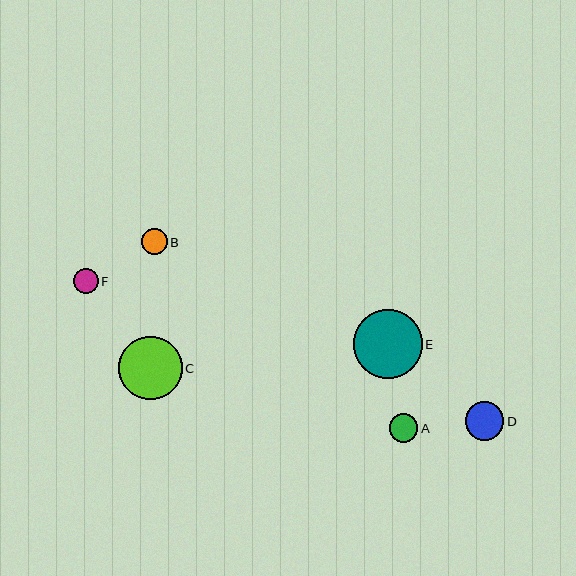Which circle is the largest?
Circle E is the largest with a size of approximately 69 pixels.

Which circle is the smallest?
Circle F is the smallest with a size of approximately 25 pixels.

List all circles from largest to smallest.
From largest to smallest: E, C, D, A, B, F.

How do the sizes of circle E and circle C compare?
Circle E and circle C are approximately the same size.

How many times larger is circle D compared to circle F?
Circle D is approximately 1.5 times the size of circle F.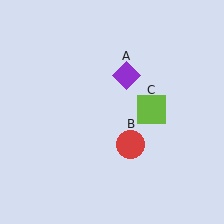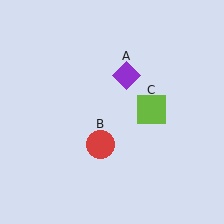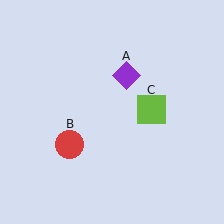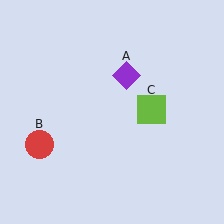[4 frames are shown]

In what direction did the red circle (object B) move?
The red circle (object B) moved left.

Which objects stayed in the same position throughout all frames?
Purple diamond (object A) and lime square (object C) remained stationary.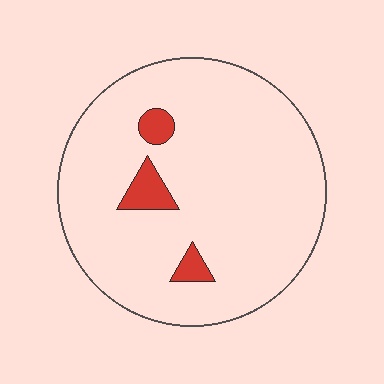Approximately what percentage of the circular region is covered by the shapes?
Approximately 5%.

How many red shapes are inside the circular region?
3.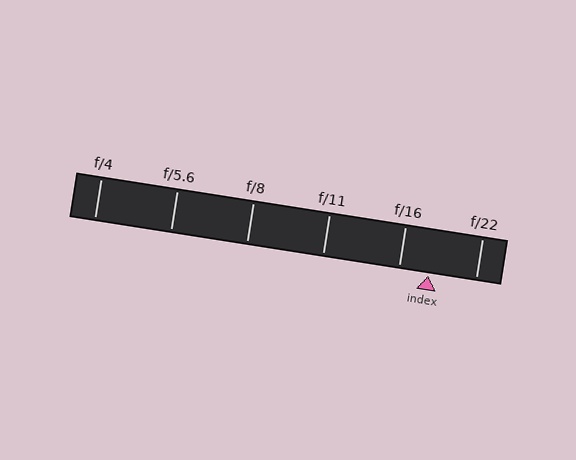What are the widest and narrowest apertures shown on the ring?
The widest aperture shown is f/4 and the narrowest is f/22.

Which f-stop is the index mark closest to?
The index mark is closest to f/16.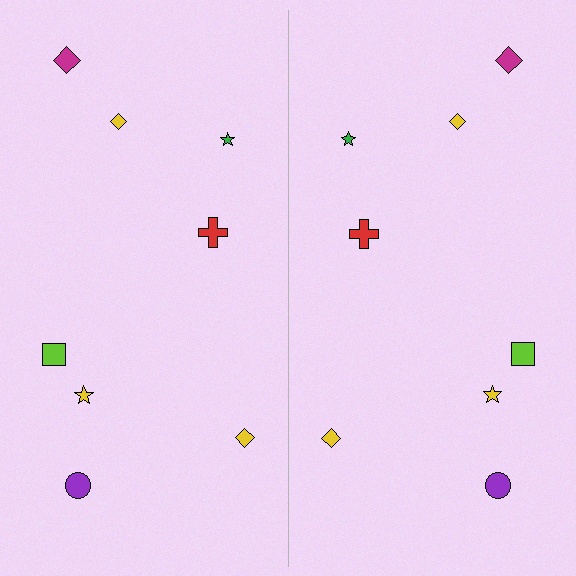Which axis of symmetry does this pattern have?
The pattern has a vertical axis of symmetry running through the center of the image.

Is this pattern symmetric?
Yes, this pattern has bilateral (reflection) symmetry.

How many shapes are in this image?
There are 16 shapes in this image.